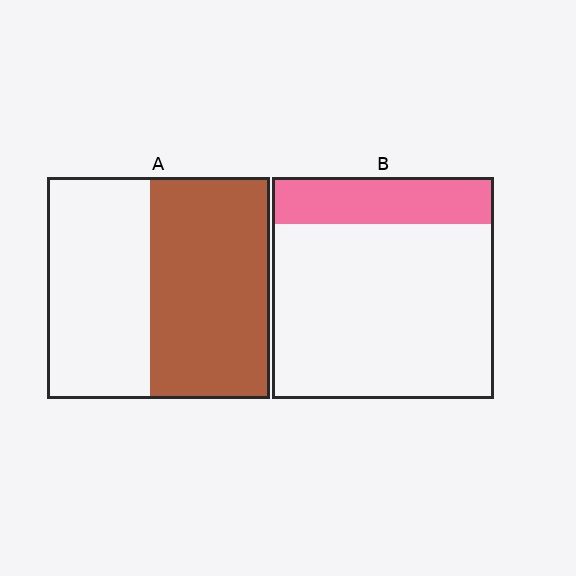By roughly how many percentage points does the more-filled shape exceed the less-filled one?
By roughly 35 percentage points (A over B).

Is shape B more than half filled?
No.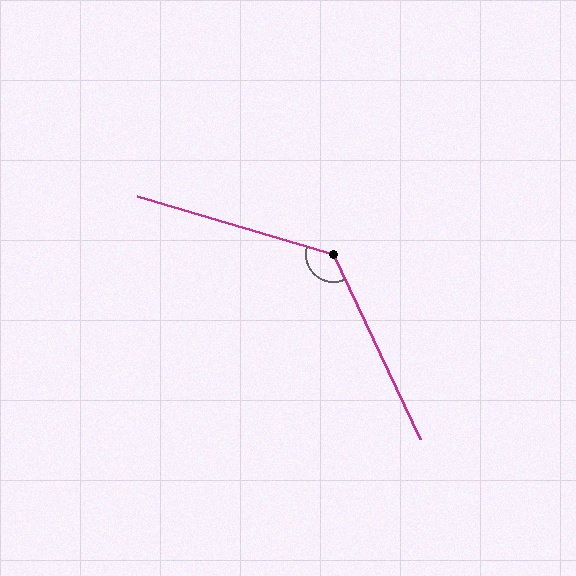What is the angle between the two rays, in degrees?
Approximately 132 degrees.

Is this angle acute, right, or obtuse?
It is obtuse.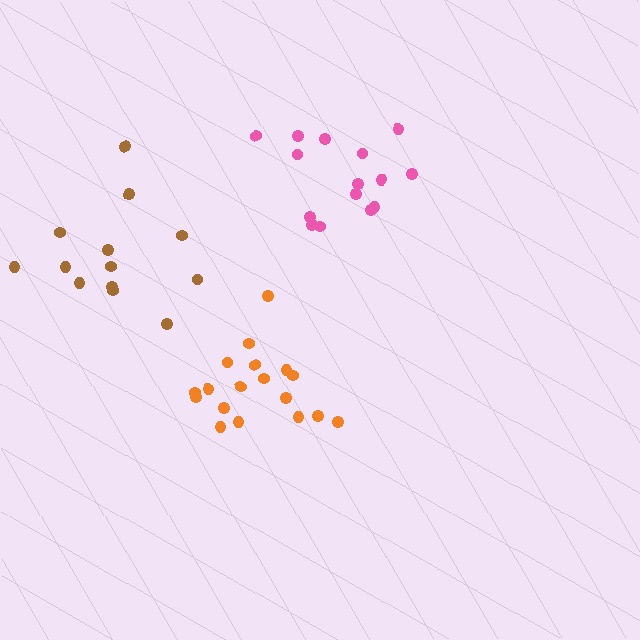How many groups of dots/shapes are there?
There are 3 groups.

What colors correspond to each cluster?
The clusters are colored: orange, pink, brown.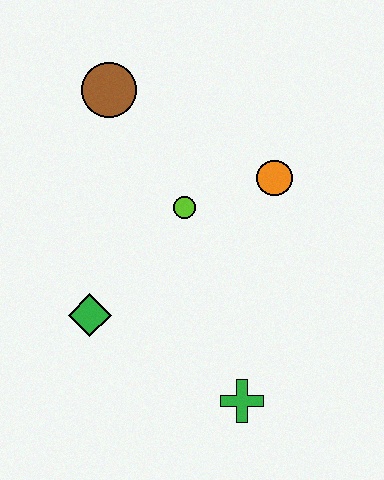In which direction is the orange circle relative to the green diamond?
The orange circle is to the right of the green diamond.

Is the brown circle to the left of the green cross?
Yes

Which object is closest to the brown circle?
The lime circle is closest to the brown circle.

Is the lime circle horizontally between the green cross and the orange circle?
No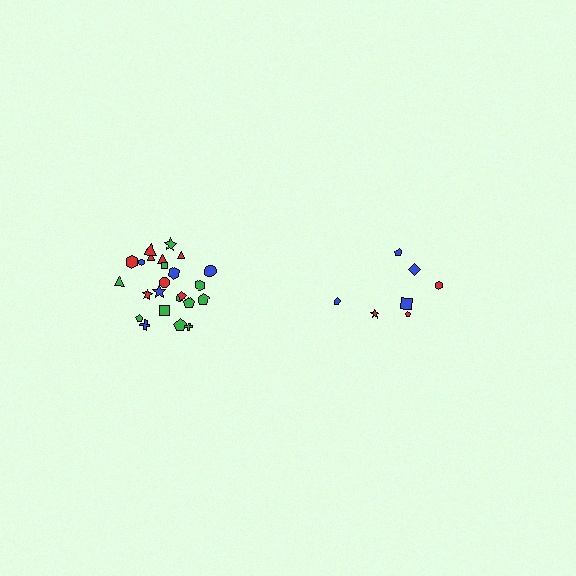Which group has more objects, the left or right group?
The left group.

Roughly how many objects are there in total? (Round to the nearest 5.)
Roughly 30 objects in total.